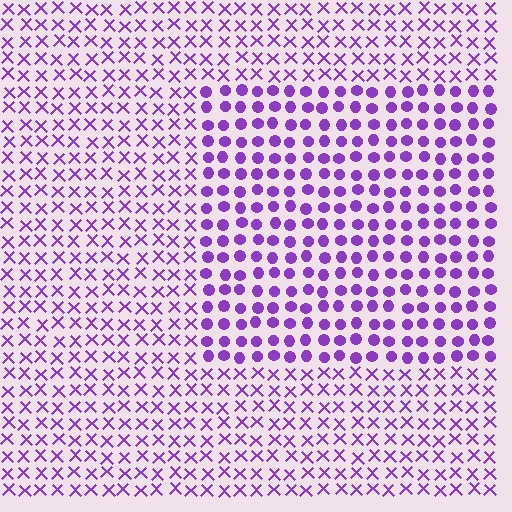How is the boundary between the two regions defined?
The boundary is defined by a change in element shape: circles inside vs. X marks outside. All elements share the same color and spacing.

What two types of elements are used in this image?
The image uses circles inside the rectangle region and X marks outside it.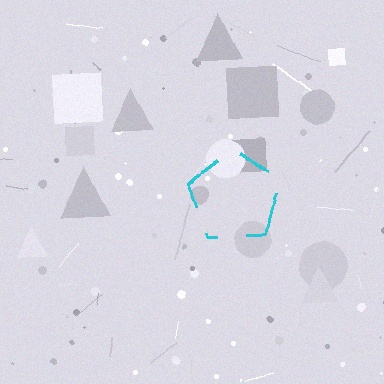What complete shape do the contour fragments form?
The contour fragments form a pentagon.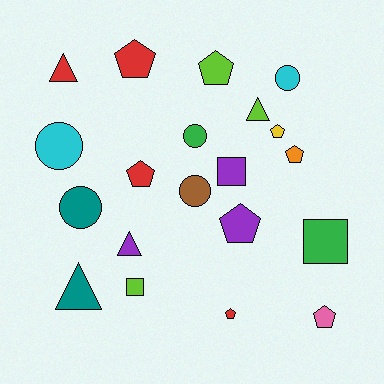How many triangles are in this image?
There are 4 triangles.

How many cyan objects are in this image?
There are 2 cyan objects.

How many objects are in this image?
There are 20 objects.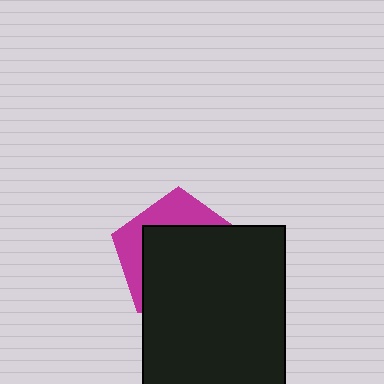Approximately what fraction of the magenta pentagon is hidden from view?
Roughly 68% of the magenta pentagon is hidden behind the black rectangle.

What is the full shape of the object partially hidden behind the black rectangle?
The partially hidden object is a magenta pentagon.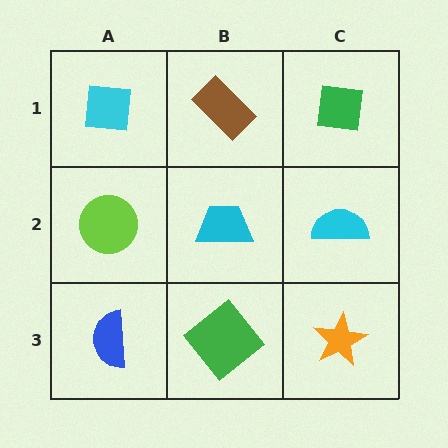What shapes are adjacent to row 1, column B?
A cyan trapezoid (row 2, column B), a cyan square (row 1, column A), a green square (row 1, column C).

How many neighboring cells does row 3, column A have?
2.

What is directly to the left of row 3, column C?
A green diamond.